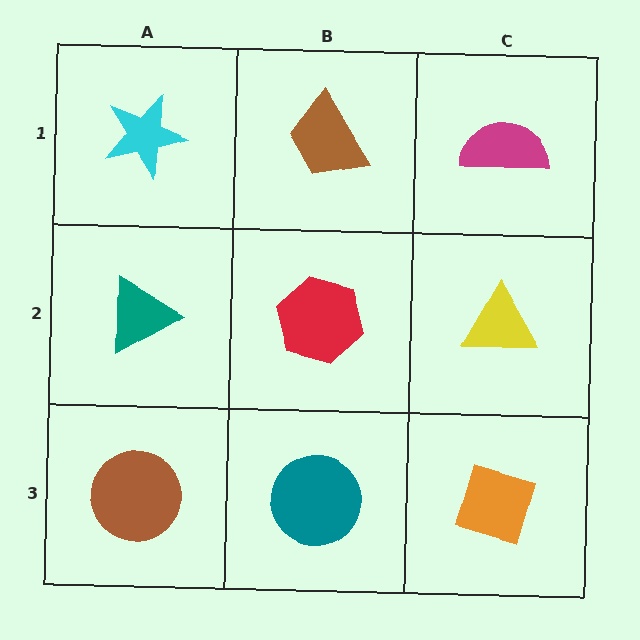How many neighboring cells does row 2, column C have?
3.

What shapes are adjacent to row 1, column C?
A yellow triangle (row 2, column C), a brown trapezoid (row 1, column B).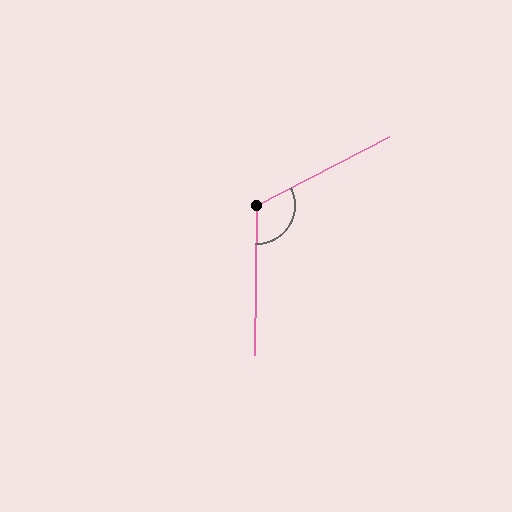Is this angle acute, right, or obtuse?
It is obtuse.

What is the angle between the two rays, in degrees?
Approximately 118 degrees.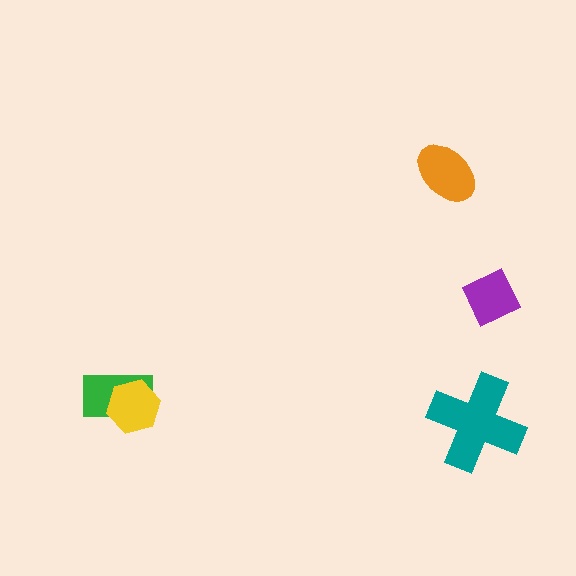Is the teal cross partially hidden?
No, no other shape covers it.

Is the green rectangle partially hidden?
Yes, it is partially covered by another shape.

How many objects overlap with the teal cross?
0 objects overlap with the teal cross.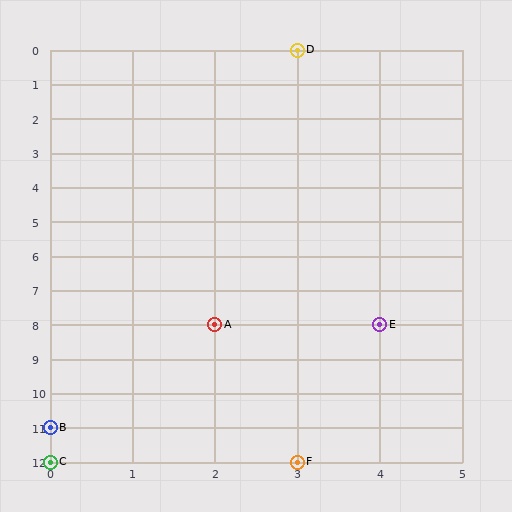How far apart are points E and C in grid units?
Points E and C are 4 columns and 4 rows apart (about 5.7 grid units diagonally).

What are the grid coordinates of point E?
Point E is at grid coordinates (4, 8).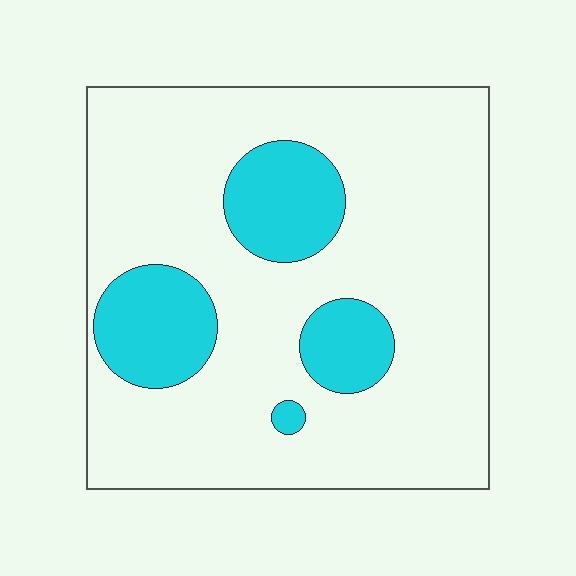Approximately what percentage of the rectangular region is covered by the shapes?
Approximately 20%.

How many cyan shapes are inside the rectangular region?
4.